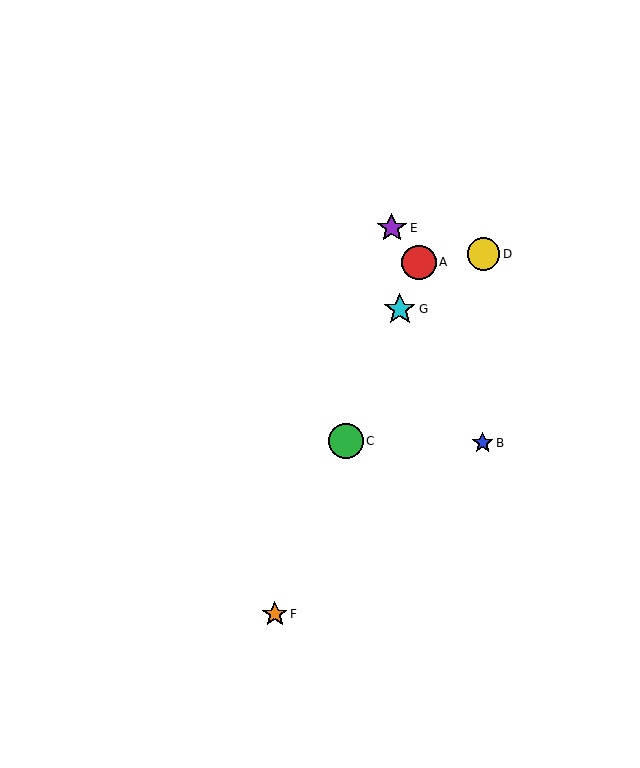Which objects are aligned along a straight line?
Objects A, C, F, G are aligned along a straight line.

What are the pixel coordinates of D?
Object D is at (483, 254).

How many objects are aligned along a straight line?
4 objects (A, C, F, G) are aligned along a straight line.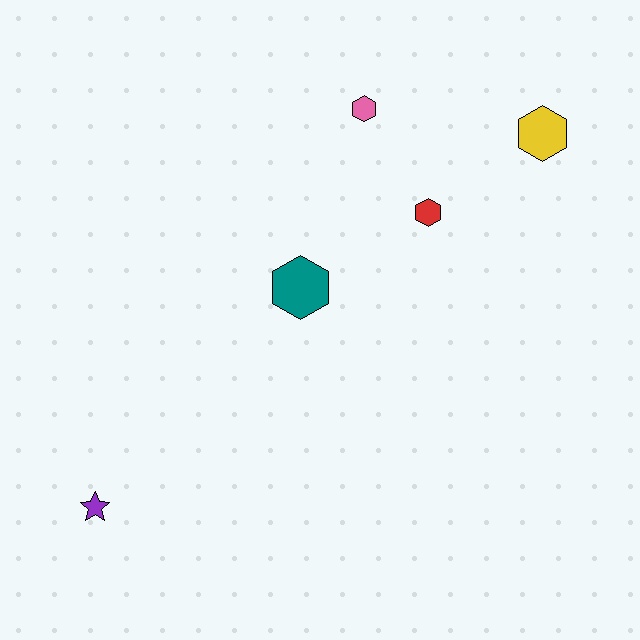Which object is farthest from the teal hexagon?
The purple star is farthest from the teal hexagon.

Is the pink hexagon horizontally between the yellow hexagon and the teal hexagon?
Yes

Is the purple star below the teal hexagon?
Yes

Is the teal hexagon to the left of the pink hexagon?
Yes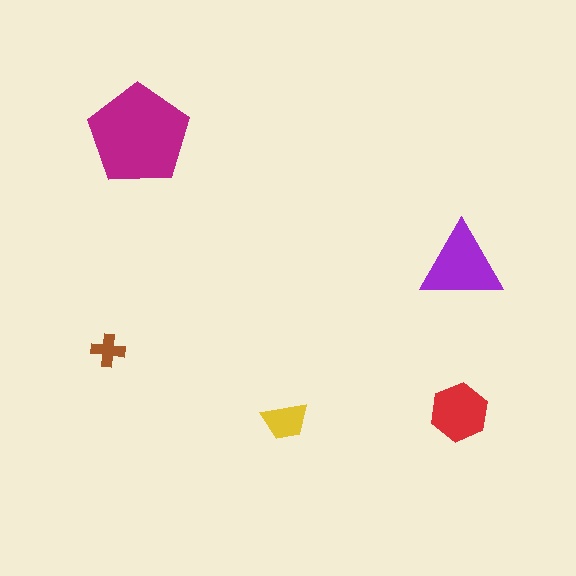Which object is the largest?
The magenta pentagon.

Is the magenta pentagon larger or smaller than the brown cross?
Larger.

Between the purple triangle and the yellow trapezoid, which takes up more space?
The purple triangle.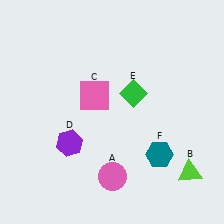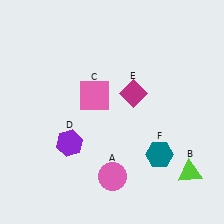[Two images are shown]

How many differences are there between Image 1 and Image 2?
There is 1 difference between the two images.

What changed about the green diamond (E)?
In Image 1, E is green. In Image 2, it changed to magenta.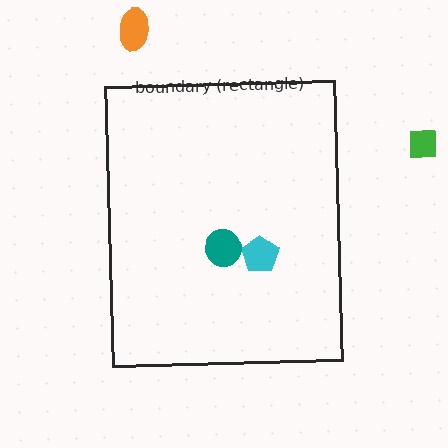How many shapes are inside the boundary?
2 inside, 2 outside.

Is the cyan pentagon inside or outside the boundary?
Inside.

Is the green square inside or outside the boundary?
Outside.